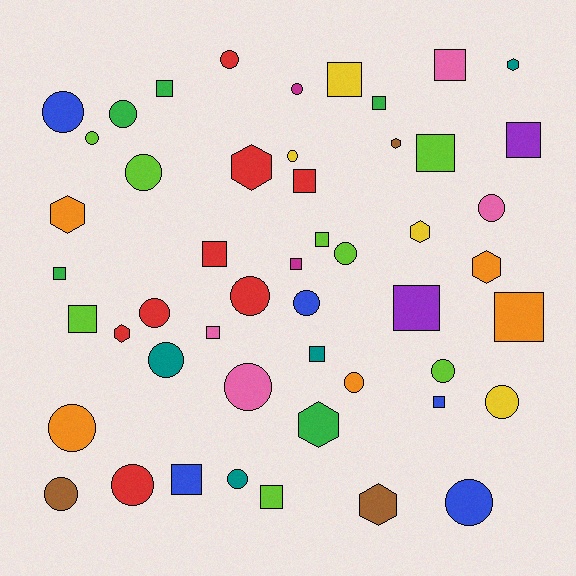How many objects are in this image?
There are 50 objects.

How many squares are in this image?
There are 19 squares.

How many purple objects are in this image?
There are 2 purple objects.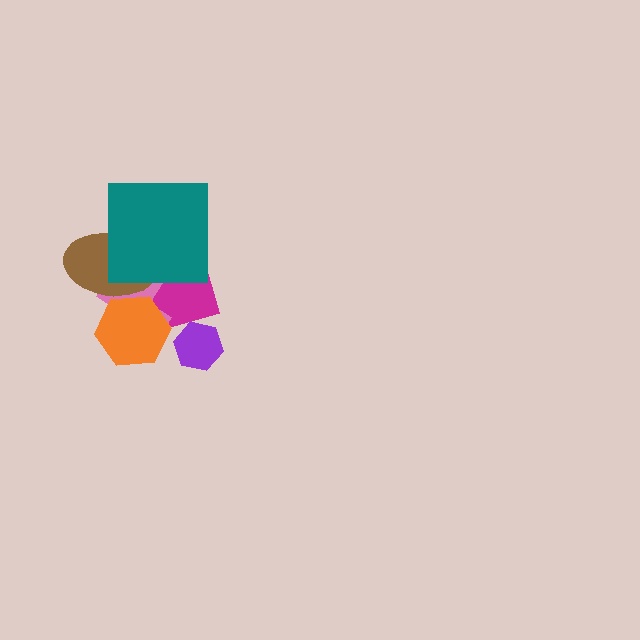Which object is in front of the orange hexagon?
The brown ellipse is in front of the orange hexagon.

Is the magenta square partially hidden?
Yes, it is partially covered by another shape.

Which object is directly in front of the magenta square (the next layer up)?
The pink cross is directly in front of the magenta square.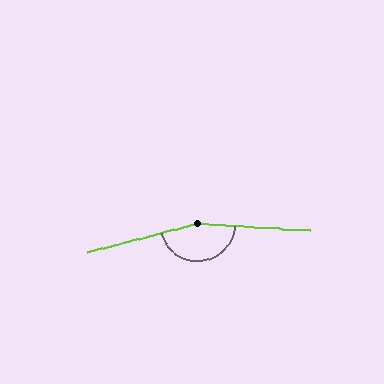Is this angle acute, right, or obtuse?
It is obtuse.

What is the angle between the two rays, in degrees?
Approximately 161 degrees.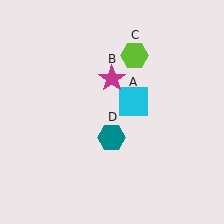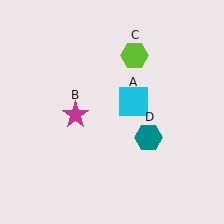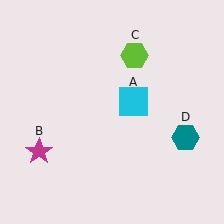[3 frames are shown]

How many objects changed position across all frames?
2 objects changed position: magenta star (object B), teal hexagon (object D).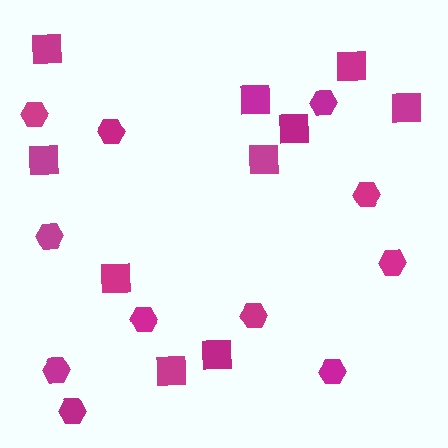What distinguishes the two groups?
There are 2 groups: one group of hexagons (11) and one group of squares (10).